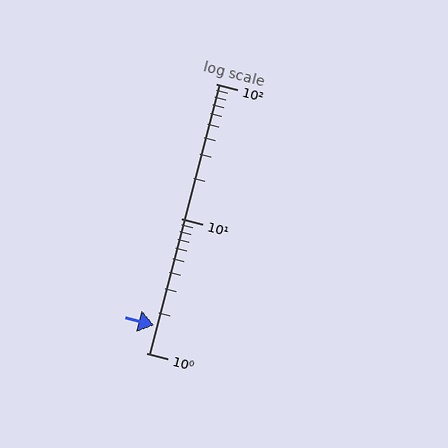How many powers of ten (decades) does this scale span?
The scale spans 2 decades, from 1 to 100.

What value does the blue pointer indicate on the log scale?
The pointer indicates approximately 1.6.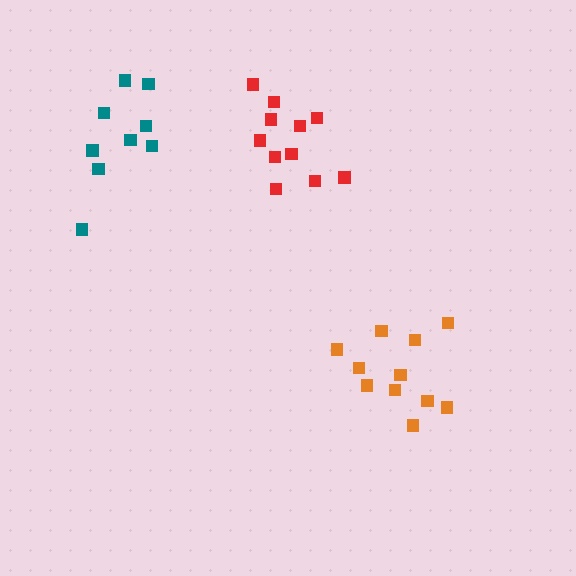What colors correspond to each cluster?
The clusters are colored: red, orange, teal.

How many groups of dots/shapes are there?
There are 3 groups.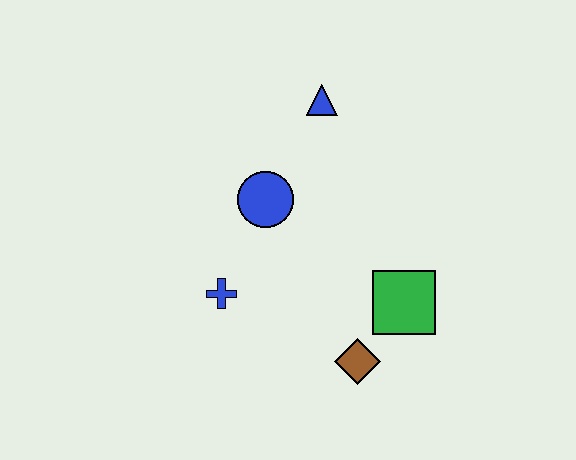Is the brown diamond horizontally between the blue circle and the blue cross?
No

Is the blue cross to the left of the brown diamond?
Yes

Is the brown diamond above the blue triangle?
No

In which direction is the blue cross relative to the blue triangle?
The blue cross is below the blue triangle.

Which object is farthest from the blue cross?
The blue triangle is farthest from the blue cross.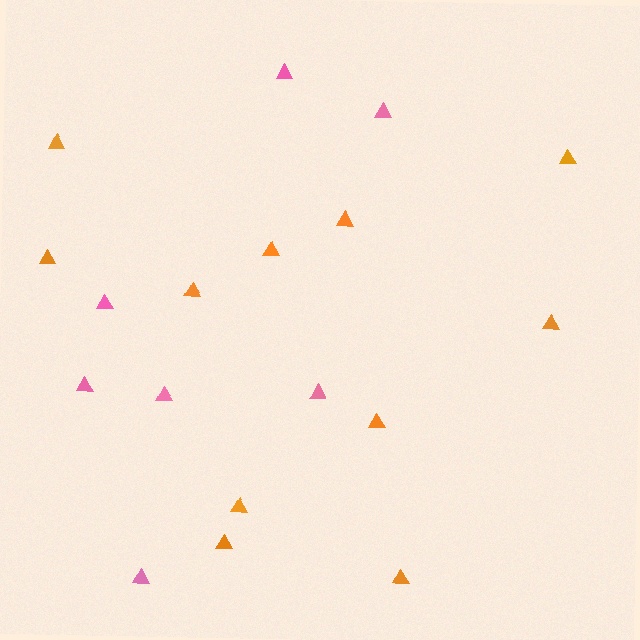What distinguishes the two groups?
There are 2 groups: one group of pink triangles (7) and one group of orange triangles (11).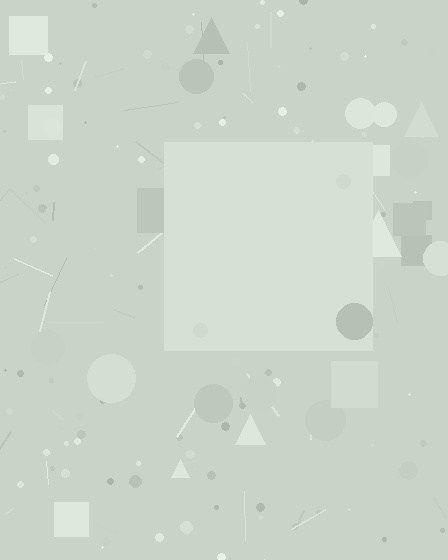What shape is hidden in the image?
A square is hidden in the image.